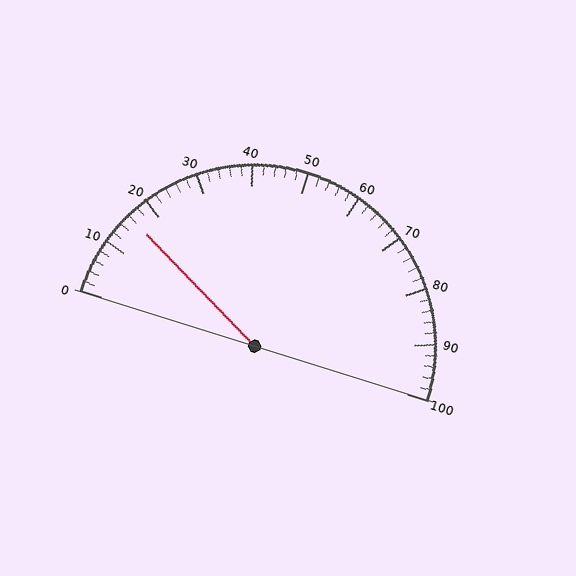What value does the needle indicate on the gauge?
The needle indicates approximately 16.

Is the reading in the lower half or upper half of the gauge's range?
The reading is in the lower half of the range (0 to 100).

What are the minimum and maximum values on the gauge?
The gauge ranges from 0 to 100.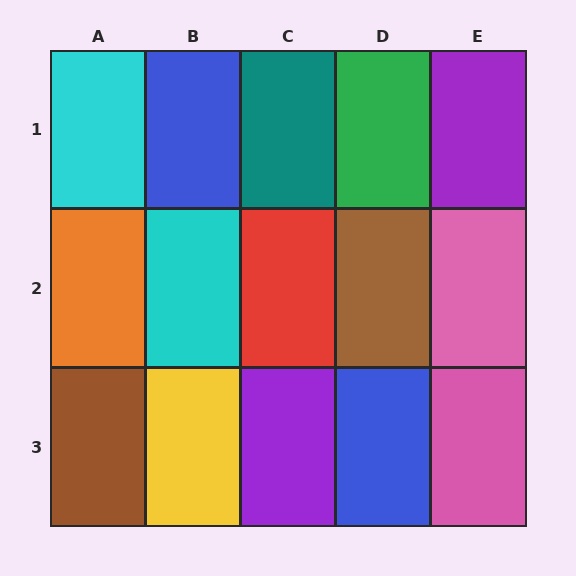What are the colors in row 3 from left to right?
Brown, yellow, purple, blue, pink.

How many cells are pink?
2 cells are pink.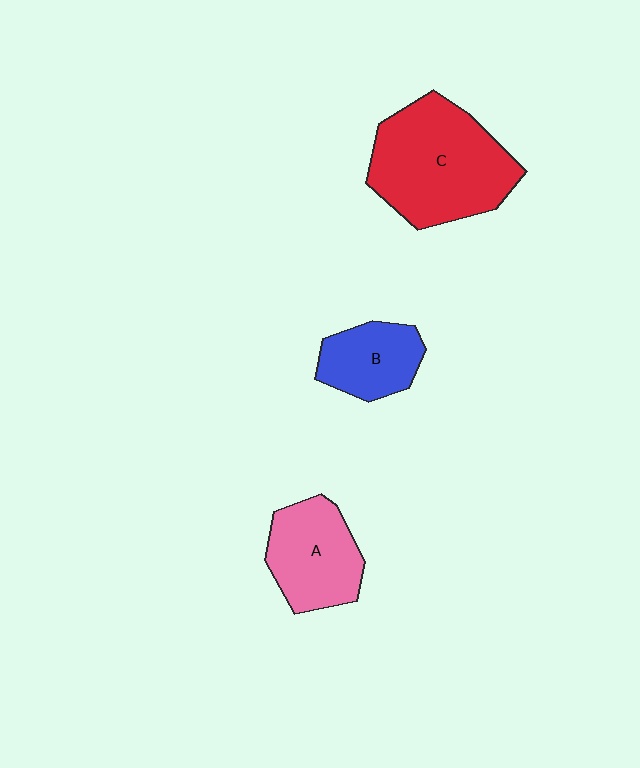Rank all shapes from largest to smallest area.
From largest to smallest: C (red), A (pink), B (blue).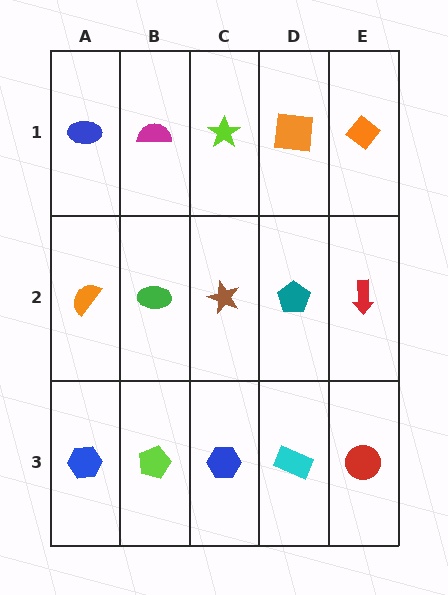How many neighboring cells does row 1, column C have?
3.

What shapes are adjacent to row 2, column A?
A blue ellipse (row 1, column A), a blue hexagon (row 3, column A), a green ellipse (row 2, column B).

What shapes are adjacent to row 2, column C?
A lime star (row 1, column C), a blue hexagon (row 3, column C), a green ellipse (row 2, column B), a teal pentagon (row 2, column D).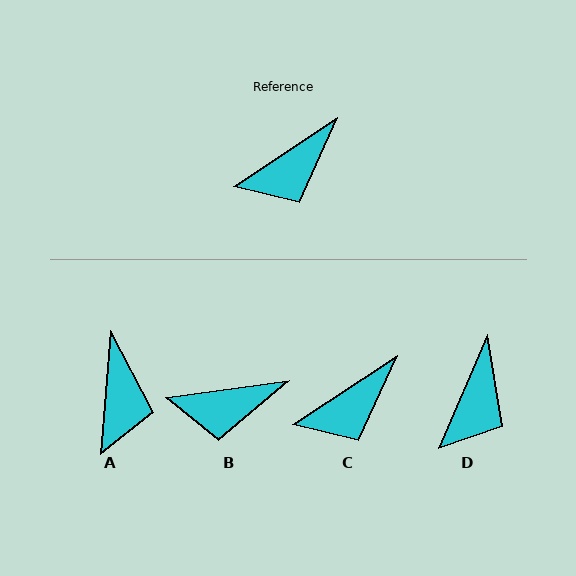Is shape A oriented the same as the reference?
No, it is off by about 52 degrees.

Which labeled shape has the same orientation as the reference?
C.